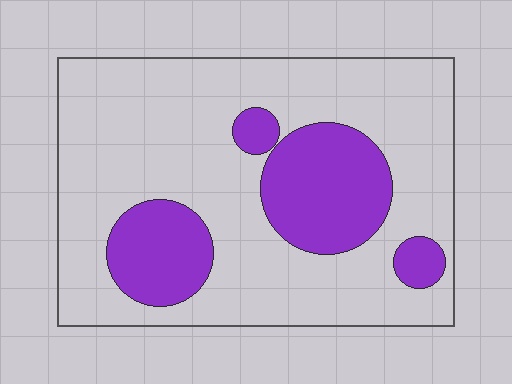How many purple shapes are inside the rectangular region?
4.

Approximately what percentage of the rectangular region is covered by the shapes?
Approximately 25%.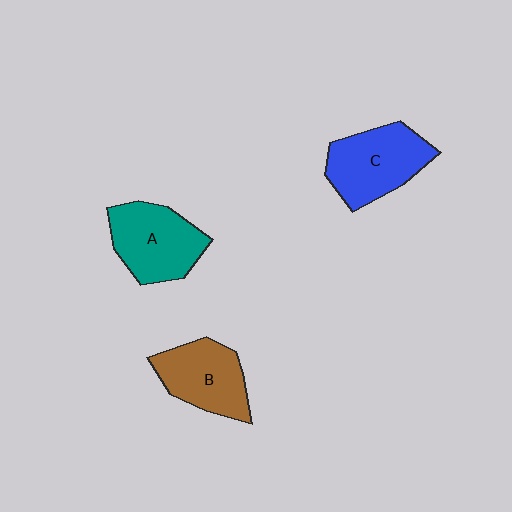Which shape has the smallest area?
Shape B (brown).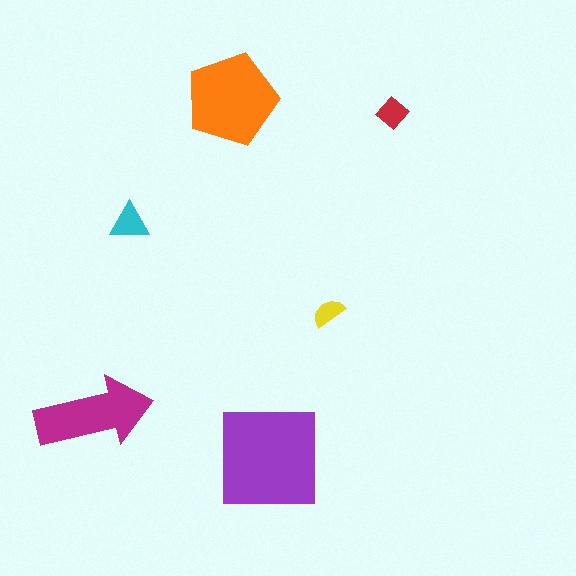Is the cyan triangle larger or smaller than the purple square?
Smaller.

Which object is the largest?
The purple square.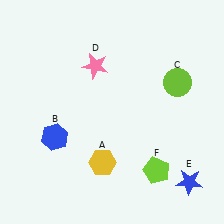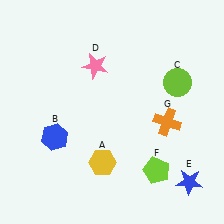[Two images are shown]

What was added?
An orange cross (G) was added in Image 2.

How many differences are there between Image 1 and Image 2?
There is 1 difference between the two images.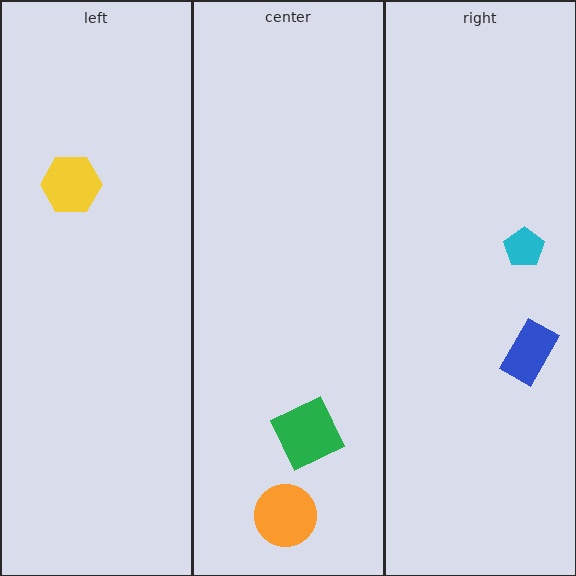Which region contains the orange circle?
The center region.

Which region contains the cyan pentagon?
The right region.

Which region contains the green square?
The center region.